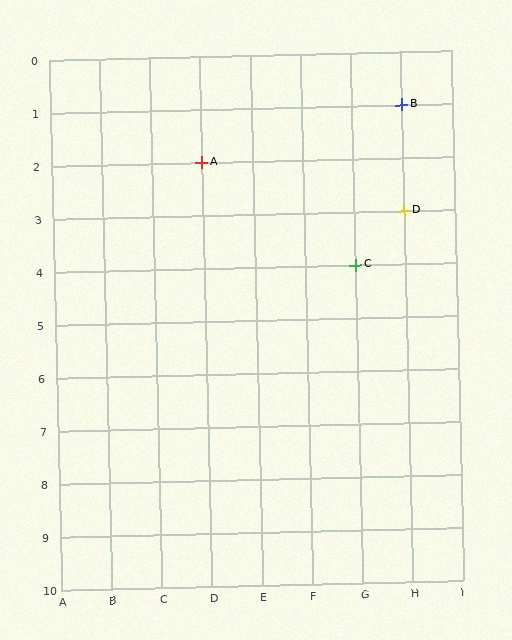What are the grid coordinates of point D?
Point D is at grid coordinates (H, 3).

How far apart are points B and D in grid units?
Points B and D are 2 rows apart.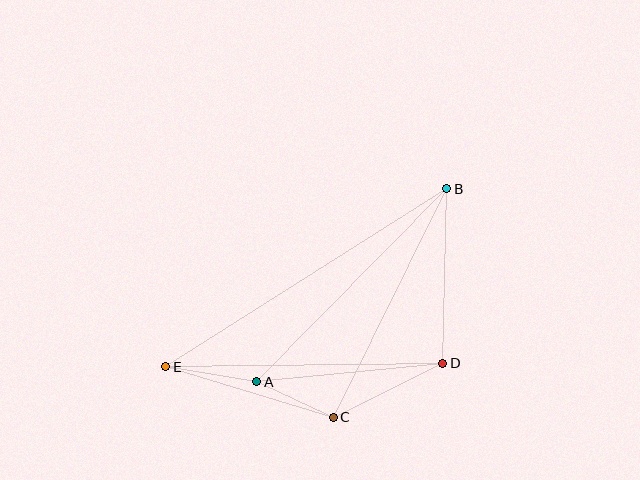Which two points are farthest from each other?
Points B and E are farthest from each other.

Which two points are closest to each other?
Points A and C are closest to each other.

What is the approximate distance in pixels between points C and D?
The distance between C and D is approximately 122 pixels.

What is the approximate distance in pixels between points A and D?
The distance between A and D is approximately 187 pixels.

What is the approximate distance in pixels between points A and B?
The distance between A and B is approximately 271 pixels.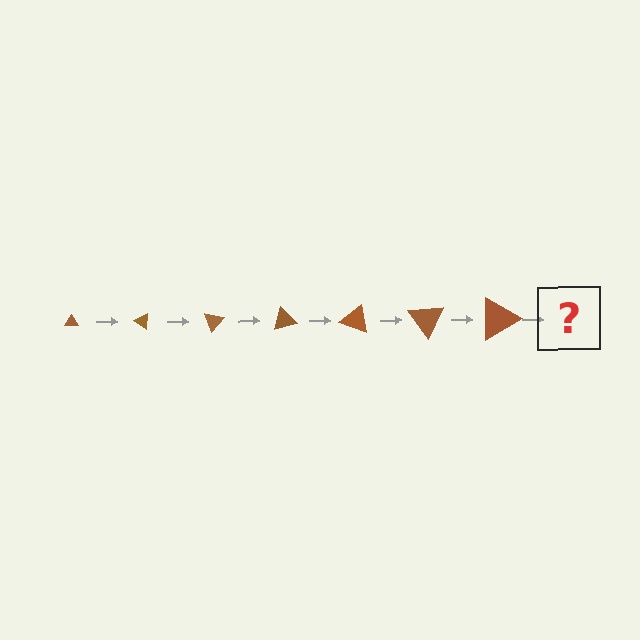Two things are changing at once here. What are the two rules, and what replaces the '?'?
The two rules are that the triangle grows larger each step and it rotates 35 degrees each step. The '?' should be a triangle, larger than the previous one and rotated 245 degrees from the start.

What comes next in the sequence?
The next element should be a triangle, larger than the previous one and rotated 245 degrees from the start.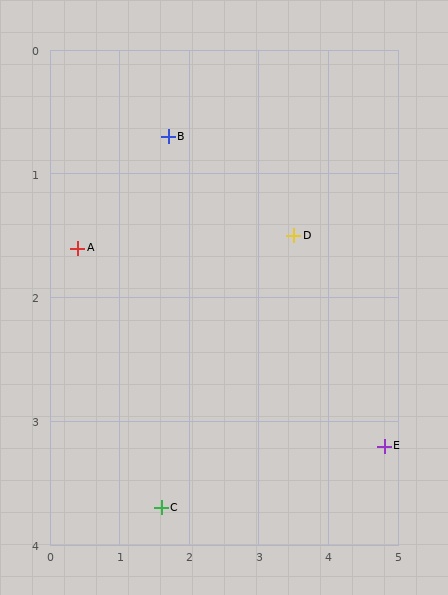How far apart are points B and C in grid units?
Points B and C are about 3.0 grid units apart.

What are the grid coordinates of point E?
Point E is at approximately (4.8, 3.2).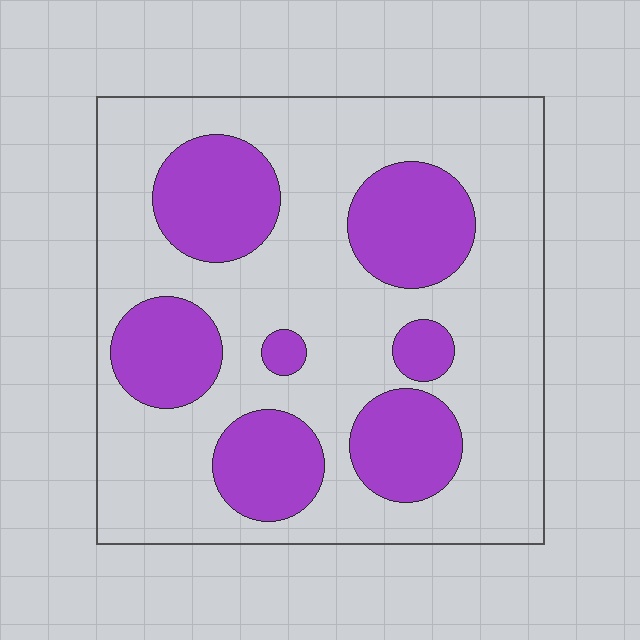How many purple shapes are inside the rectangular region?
7.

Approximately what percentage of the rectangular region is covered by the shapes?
Approximately 30%.